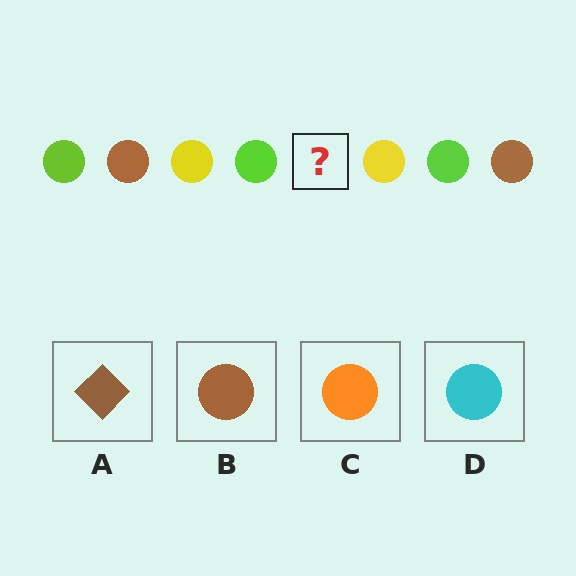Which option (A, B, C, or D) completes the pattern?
B.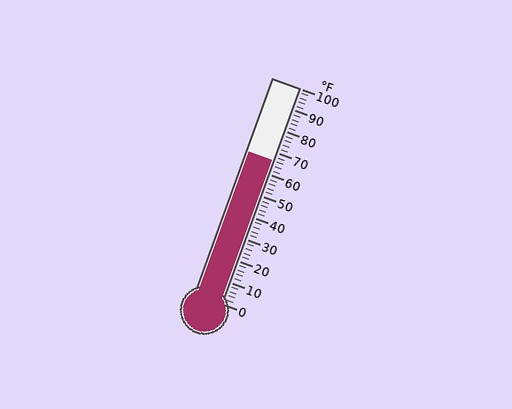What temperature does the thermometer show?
The thermometer shows approximately 66°F.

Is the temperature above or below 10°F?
The temperature is above 10°F.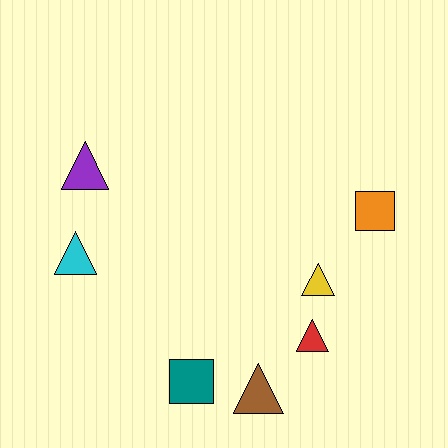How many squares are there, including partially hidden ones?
There are 2 squares.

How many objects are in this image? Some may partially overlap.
There are 7 objects.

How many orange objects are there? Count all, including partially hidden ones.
There is 1 orange object.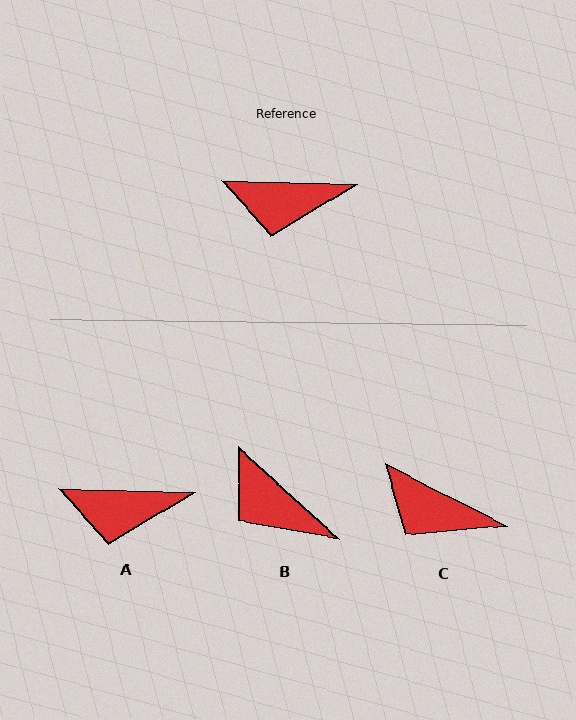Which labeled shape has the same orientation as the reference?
A.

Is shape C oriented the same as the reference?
No, it is off by about 26 degrees.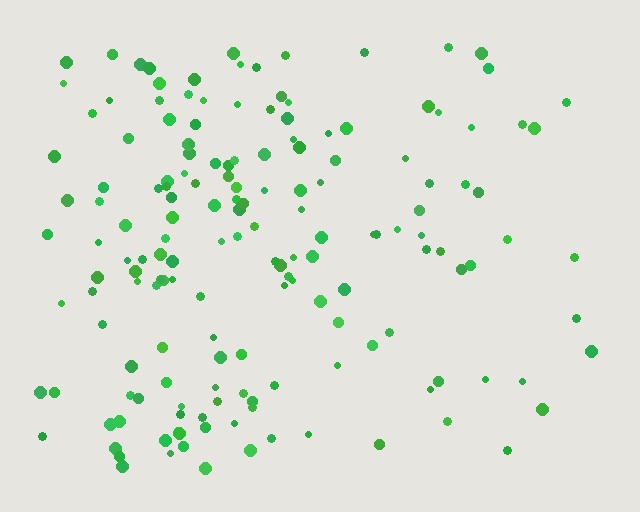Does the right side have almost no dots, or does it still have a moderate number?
Still a moderate number, just noticeably fewer than the left.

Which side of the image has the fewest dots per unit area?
The right.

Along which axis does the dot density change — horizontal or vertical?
Horizontal.